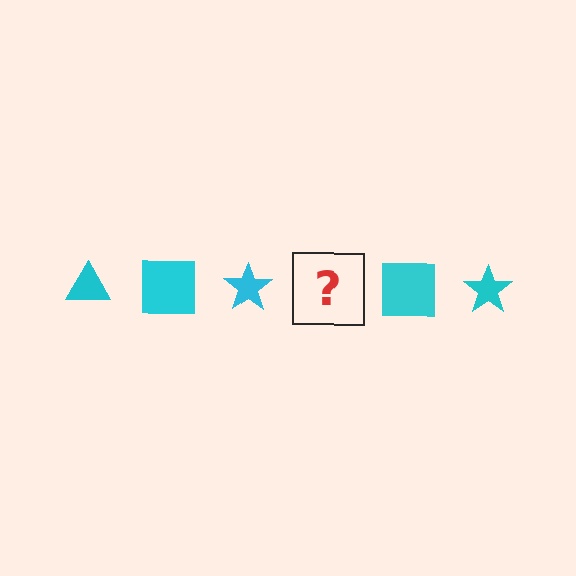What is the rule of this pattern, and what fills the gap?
The rule is that the pattern cycles through triangle, square, star shapes in cyan. The gap should be filled with a cyan triangle.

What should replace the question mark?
The question mark should be replaced with a cyan triangle.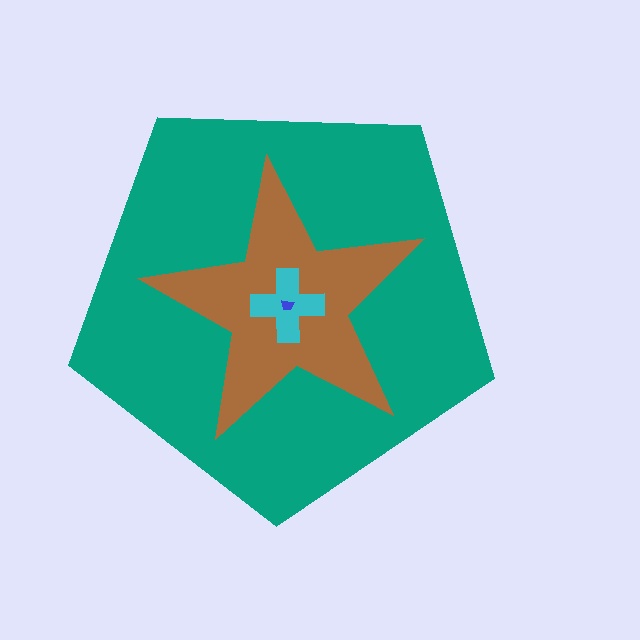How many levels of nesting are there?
4.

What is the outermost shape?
The teal pentagon.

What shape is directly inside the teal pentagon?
The brown star.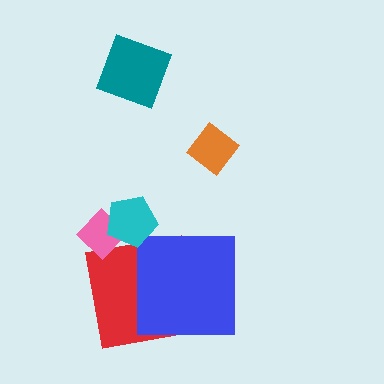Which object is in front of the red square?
The blue square is in front of the red square.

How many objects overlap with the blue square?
1 object overlaps with the blue square.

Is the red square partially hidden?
Yes, it is partially covered by another shape.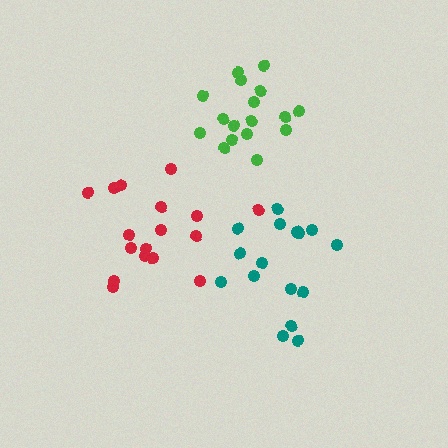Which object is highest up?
The green cluster is topmost.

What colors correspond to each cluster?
The clusters are colored: teal, green, red.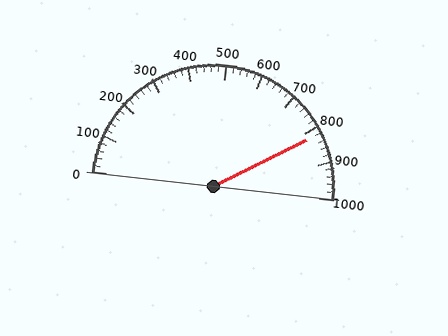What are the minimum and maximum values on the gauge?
The gauge ranges from 0 to 1000.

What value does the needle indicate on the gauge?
The needle indicates approximately 820.